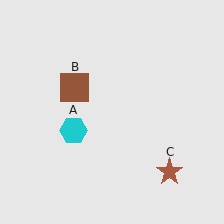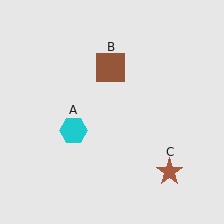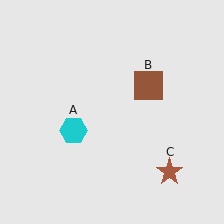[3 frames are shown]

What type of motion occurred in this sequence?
The brown square (object B) rotated clockwise around the center of the scene.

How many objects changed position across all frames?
1 object changed position: brown square (object B).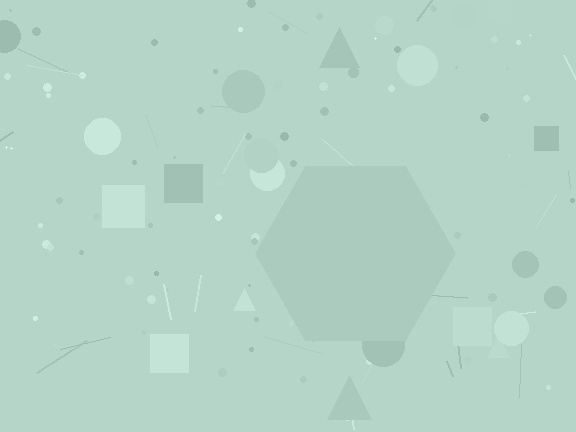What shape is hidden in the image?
A hexagon is hidden in the image.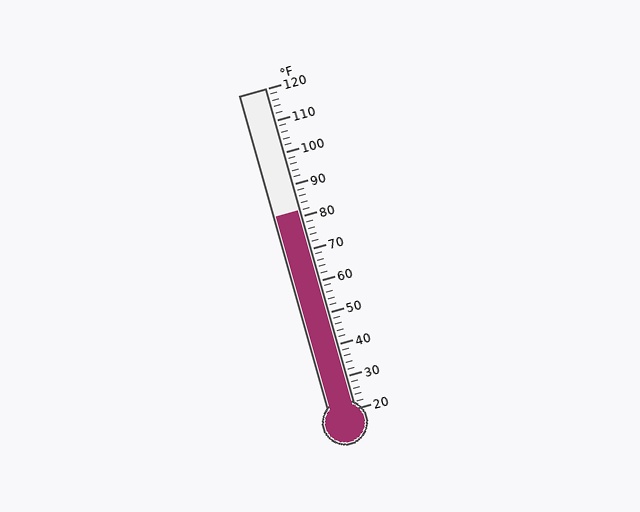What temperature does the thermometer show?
The thermometer shows approximately 82°F.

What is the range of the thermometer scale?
The thermometer scale ranges from 20°F to 120°F.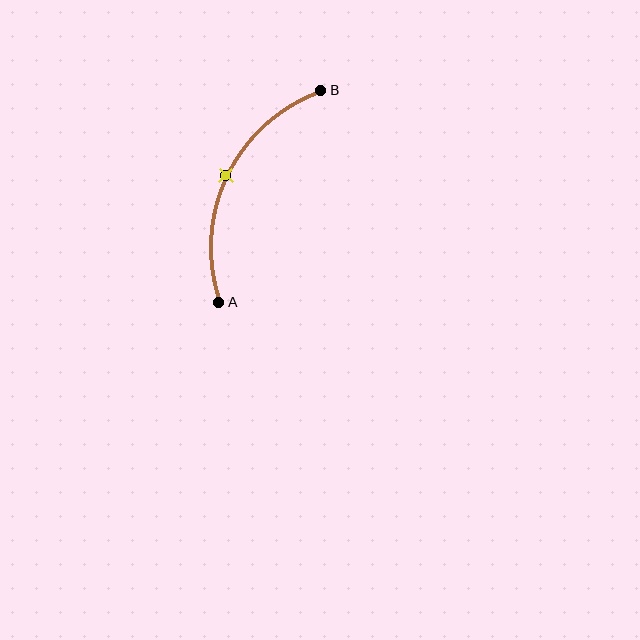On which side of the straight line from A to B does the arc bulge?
The arc bulges to the left of the straight line connecting A and B.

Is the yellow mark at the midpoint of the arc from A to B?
Yes. The yellow mark lies on the arc at equal arc-length from both A and B — it is the arc midpoint.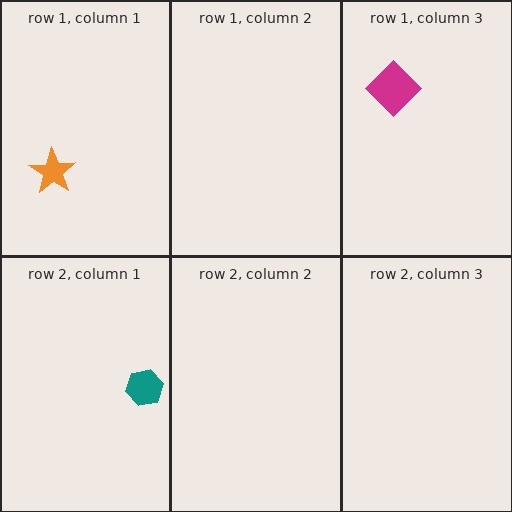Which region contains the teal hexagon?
The row 2, column 1 region.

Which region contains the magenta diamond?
The row 1, column 3 region.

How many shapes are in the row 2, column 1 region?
1.